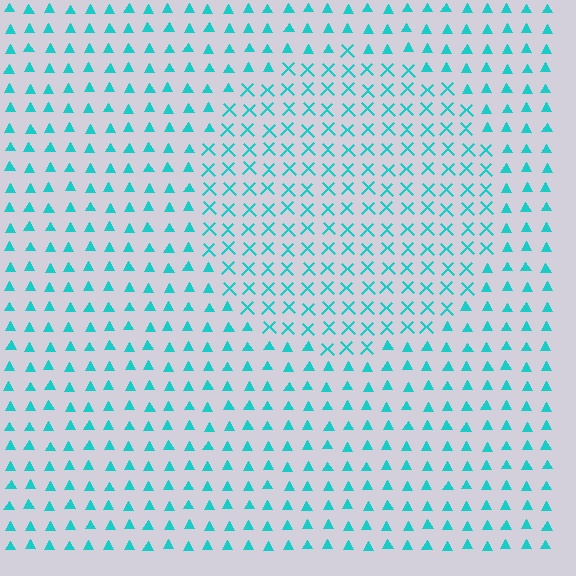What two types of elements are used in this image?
The image uses X marks inside the circle region and triangles outside it.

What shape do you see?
I see a circle.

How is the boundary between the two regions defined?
The boundary is defined by a change in element shape: X marks inside vs. triangles outside. All elements share the same color and spacing.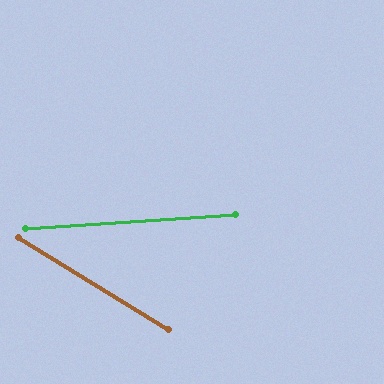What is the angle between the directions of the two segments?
Approximately 35 degrees.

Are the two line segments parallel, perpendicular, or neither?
Neither parallel nor perpendicular — they differ by about 35°.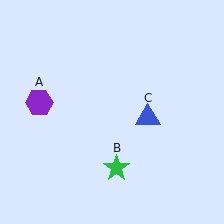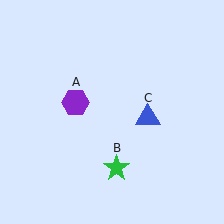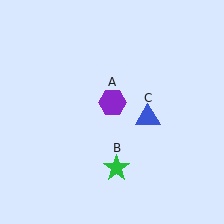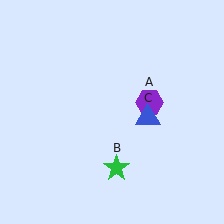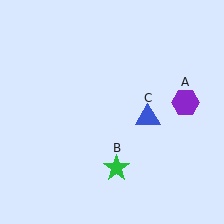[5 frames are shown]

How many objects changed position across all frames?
1 object changed position: purple hexagon (object A).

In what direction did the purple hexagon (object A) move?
The purple hexagon (object A) moved right.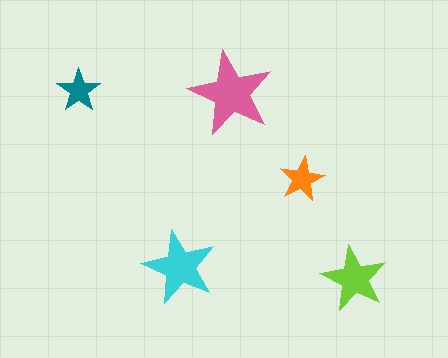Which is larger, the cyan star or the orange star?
The cyan one.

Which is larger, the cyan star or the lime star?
The cyan one.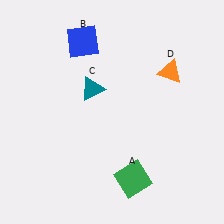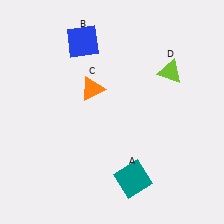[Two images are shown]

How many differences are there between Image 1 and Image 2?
There are 3 differences between the two images.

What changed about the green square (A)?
In Image 1, A is green. In Image 2, it changed to teal.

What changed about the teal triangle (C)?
In Image 1, C is teal. In Image 2, it changed to orange.